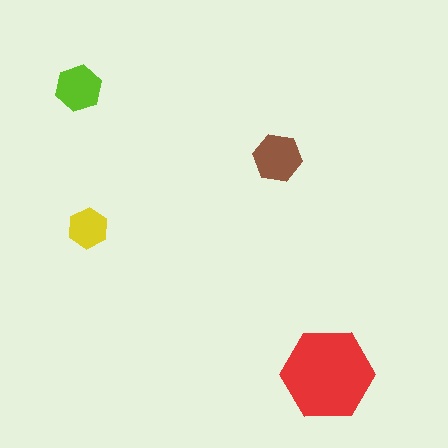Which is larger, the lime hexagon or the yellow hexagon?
The lime one.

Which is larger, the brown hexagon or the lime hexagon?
The brown one.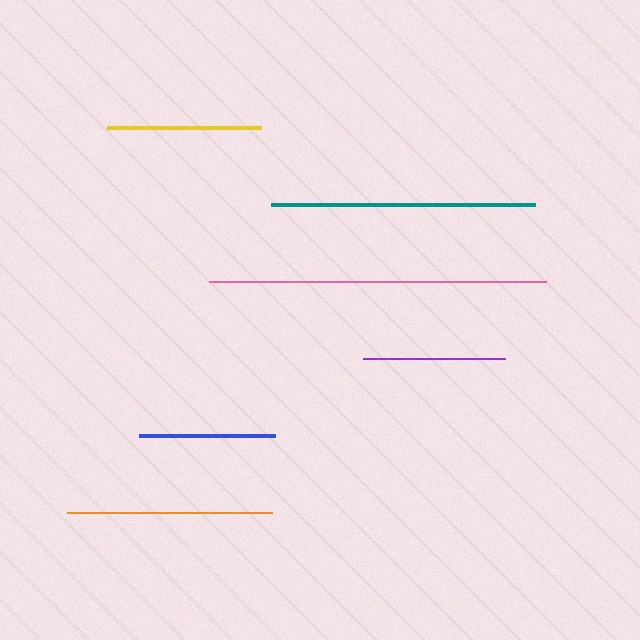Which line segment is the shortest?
The blue line is the shortest at approximately 137 pixels.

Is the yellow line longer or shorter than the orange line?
The orange line is longer than the yellow line.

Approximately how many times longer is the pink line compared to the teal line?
The pink line is approximately 1.3 times the length of the teal line.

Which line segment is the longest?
The pink line is the longest at approximately 337 pixels.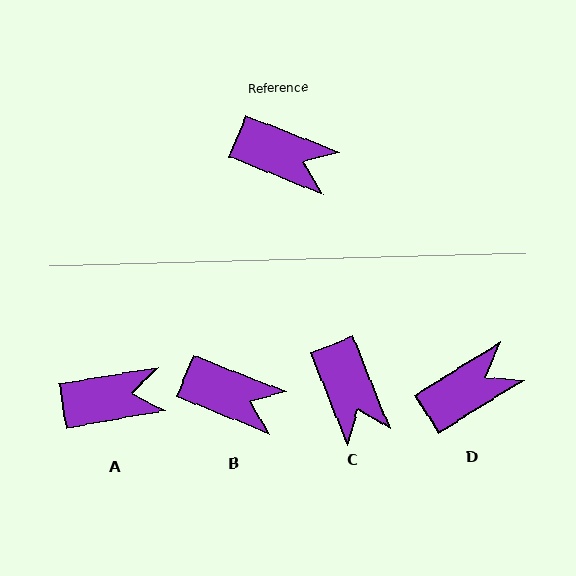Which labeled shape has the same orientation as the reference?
B.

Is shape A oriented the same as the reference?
No, it is off by about 31 degrees.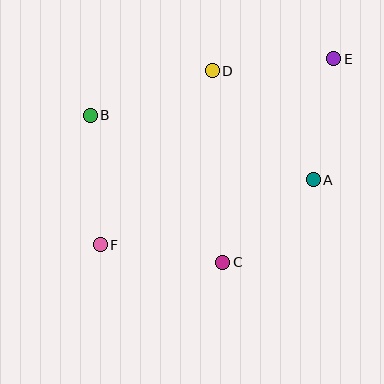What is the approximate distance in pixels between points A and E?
The distance between A and E is approximately 122 pixels.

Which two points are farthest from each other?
Points E and F are farthest from each other.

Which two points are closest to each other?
Points D and E are closest to each other.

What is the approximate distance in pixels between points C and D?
The distance between C and D is approximately 192 pixels.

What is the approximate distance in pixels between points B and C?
The distance between B and C is approximately 198 pixels.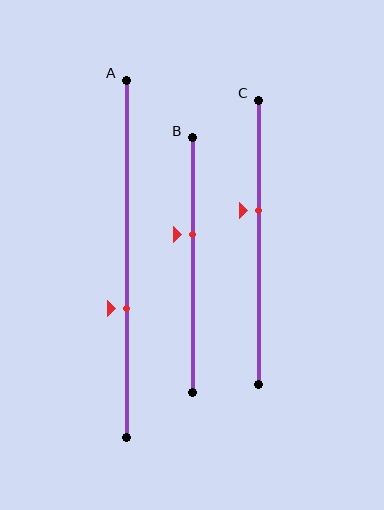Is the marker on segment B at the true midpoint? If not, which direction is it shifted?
No, the marker on segment B is shifted upward by about 12% of the segment length.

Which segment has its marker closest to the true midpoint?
Segment C has its marker closest to the true midpoint.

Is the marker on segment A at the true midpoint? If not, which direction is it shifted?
No, the marker on segment A is shifted downward by about 14% of the segment length.